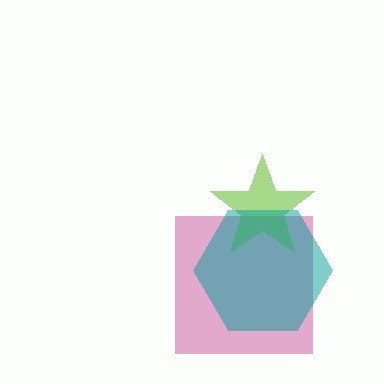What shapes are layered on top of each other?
The layered shapes are: a magenta square, a lime star, a teal hexagon.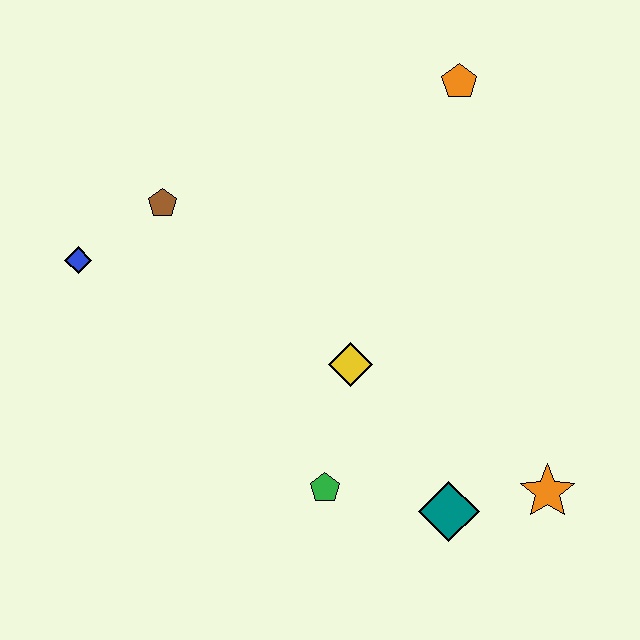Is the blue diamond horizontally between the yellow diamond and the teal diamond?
No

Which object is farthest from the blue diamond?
The orange star is farthest from the blue diamond.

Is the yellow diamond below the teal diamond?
No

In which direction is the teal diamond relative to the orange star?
The teal diamond is to the left of the orange star.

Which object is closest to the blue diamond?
The brown pentagon is closest to the blue diamond.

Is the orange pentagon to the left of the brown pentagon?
No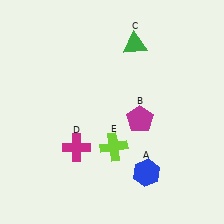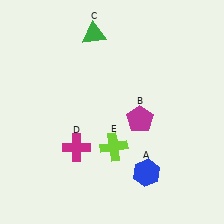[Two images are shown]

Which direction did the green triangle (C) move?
The green triangle (C) moved left.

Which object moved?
The green triangle (C) moved left.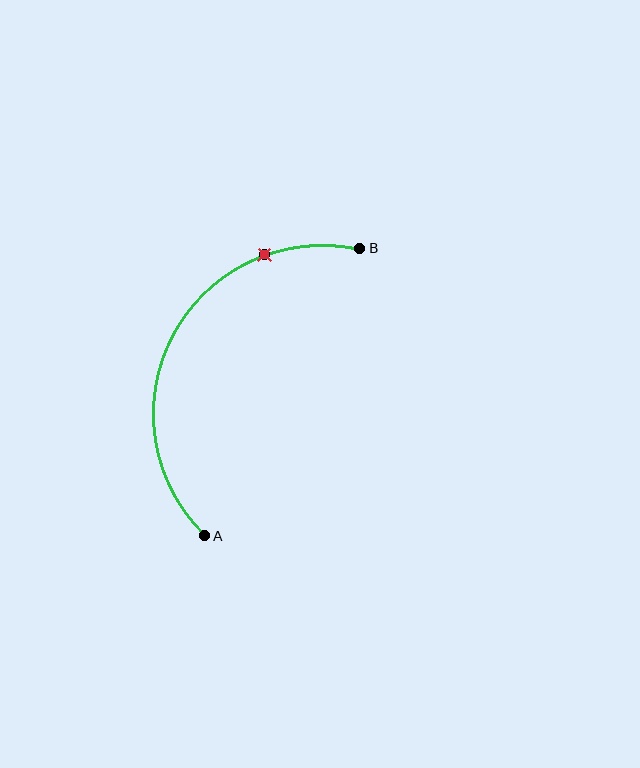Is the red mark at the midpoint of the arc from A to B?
No. The red mark lies on the arc but is closer to endpoint B. The arc midpoint would be at the point on the curve equidistant along the arc from both A and B.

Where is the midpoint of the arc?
The arc midpoint is the point on the curve farthest from the straight line joining A and B. It sits to the left of that line.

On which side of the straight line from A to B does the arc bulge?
The arc bulges to the left of the straight line connecting A and B.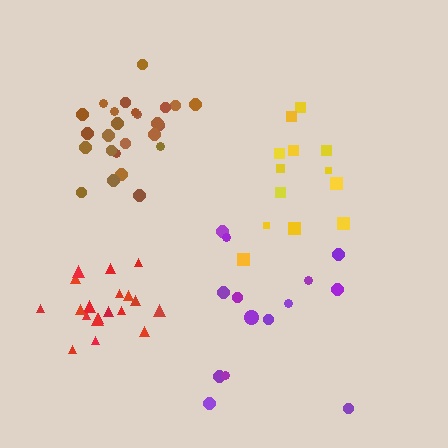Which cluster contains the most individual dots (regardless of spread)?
Brown (25).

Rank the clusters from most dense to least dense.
red, brown, yellow, purple.